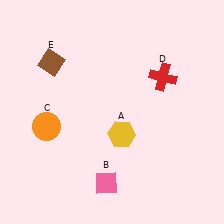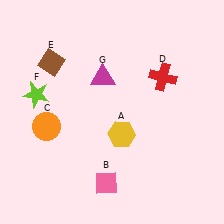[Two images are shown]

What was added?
A lime star (F), a magenta triangle (G) were added in Image 2.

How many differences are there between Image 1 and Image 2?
There are 2 differences between the two images.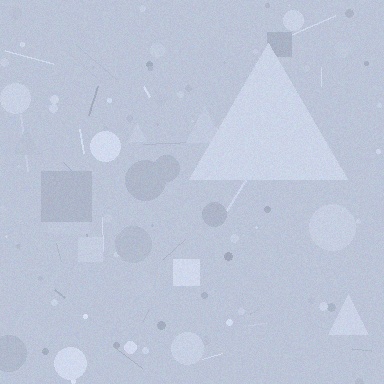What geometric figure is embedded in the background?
A triangle is embedded in the background.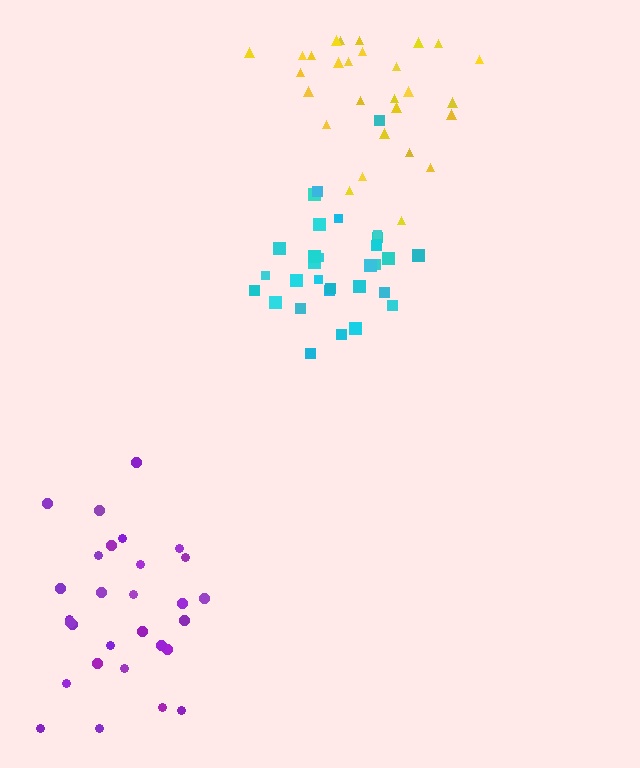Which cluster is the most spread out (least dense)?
Purple.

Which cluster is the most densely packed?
Cyan.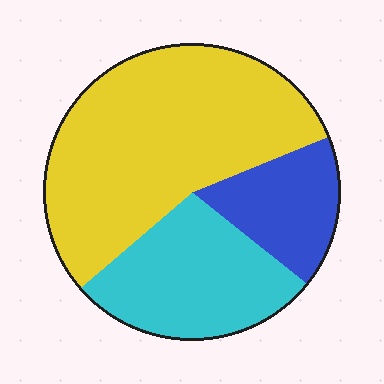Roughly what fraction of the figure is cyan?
Cyan takes up between a sixth and a third of the figure.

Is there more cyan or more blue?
Cyan.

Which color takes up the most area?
Yellow, at roughly 55%.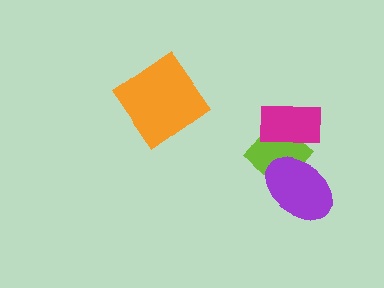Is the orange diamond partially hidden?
No, no other shape covers it.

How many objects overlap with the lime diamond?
2 objects overlap with the lime diamond.